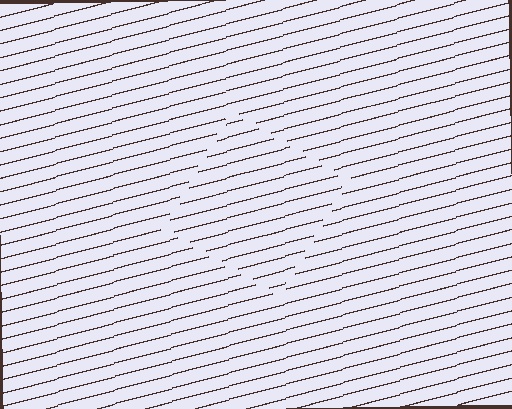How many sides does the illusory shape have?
4 sides — the line-ends trace a square.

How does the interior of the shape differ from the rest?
The interior of the shape contains the same grating, shifted by half a period — the contour is defined by the phase discontinuity where line-ends from the inner and outer gratings abut.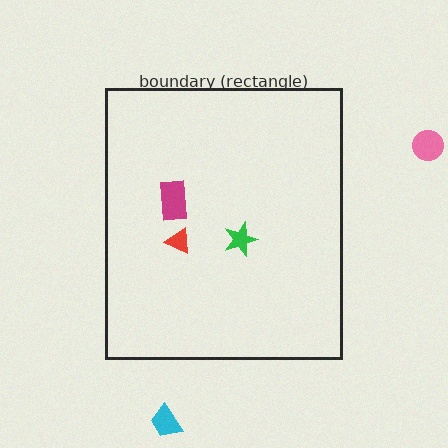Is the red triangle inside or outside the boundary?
Inside.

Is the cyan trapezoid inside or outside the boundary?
Outside.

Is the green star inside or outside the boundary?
Inside.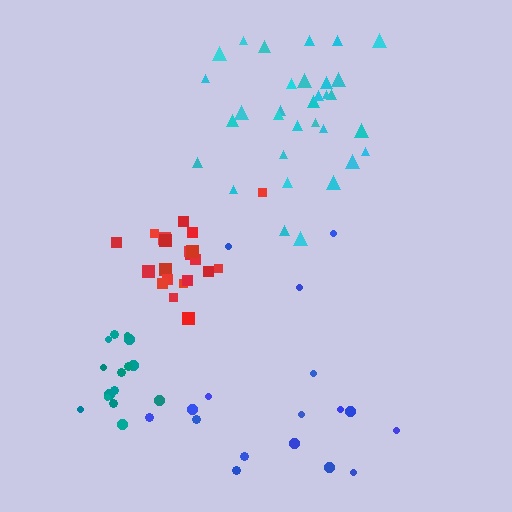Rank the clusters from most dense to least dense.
teal, red, cyan, blue.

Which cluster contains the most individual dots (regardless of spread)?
Cyan (32).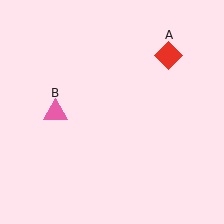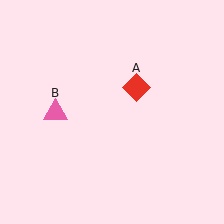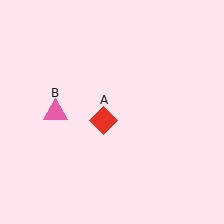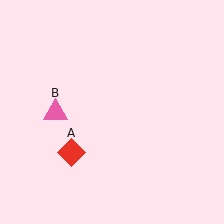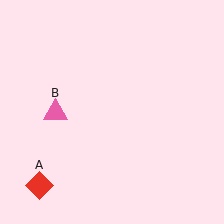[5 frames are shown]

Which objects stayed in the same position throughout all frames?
Pink triangle (object B) remained stationary.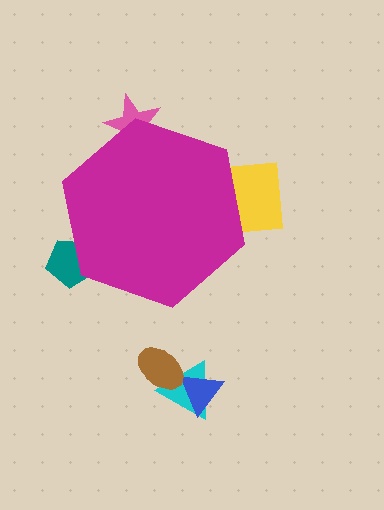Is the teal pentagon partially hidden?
Yes, the teal pentagon is partially hidden behind the magenta hexagon.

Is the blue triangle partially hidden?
No, the blue triangle is fully visible.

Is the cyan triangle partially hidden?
No, the cyan triangle is fully visible.